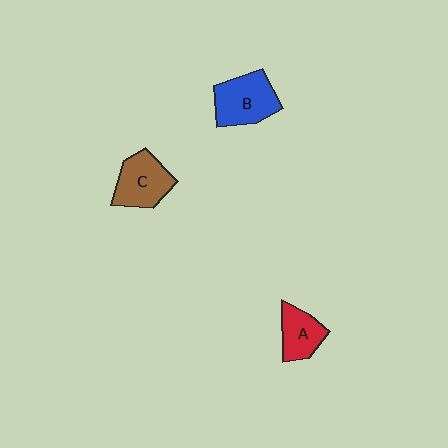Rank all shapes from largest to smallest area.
From largest to smallest: B (blue), C (brown), A (red).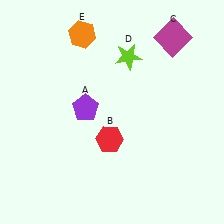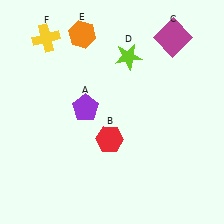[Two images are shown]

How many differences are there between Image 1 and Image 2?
There is 1 difference between the two images.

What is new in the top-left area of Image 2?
A yellow cross (F) was added in the top-left area of Image 2.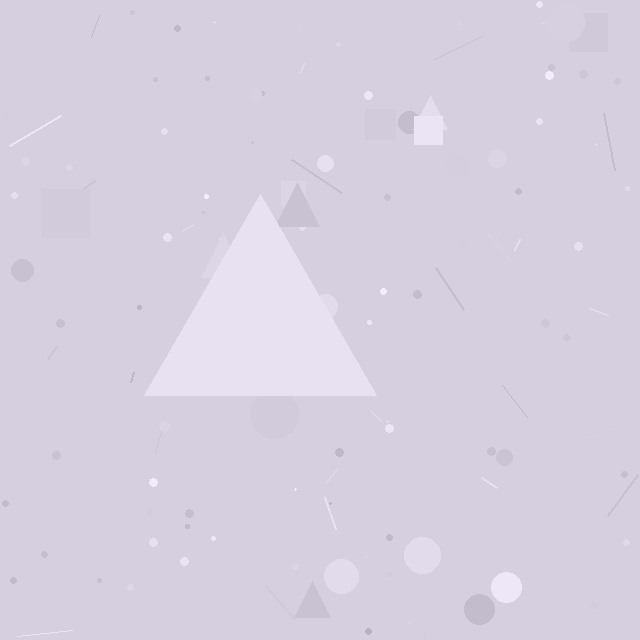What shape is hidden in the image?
A triangle is hidden in the image.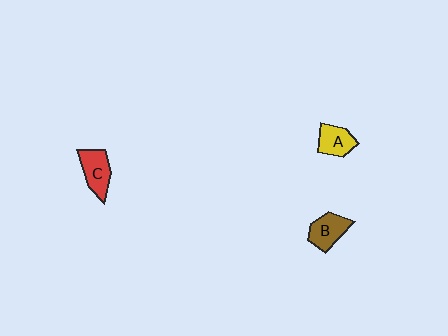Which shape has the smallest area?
Shape A (yellow).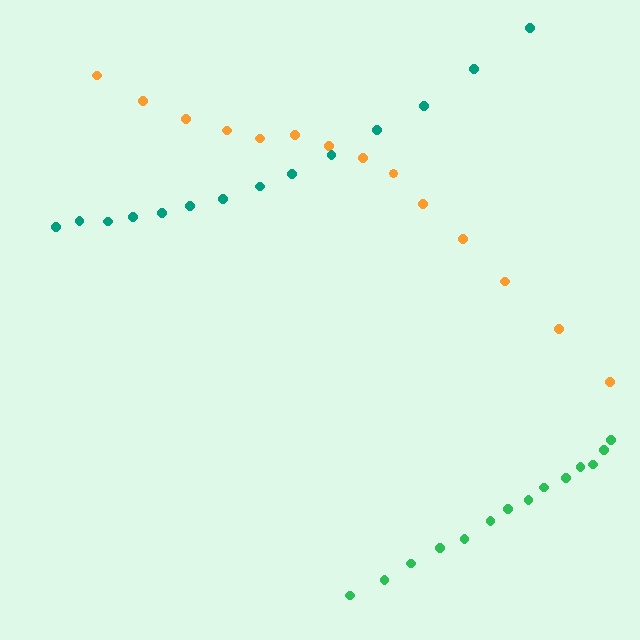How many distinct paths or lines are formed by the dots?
There are 3 distinct paths.